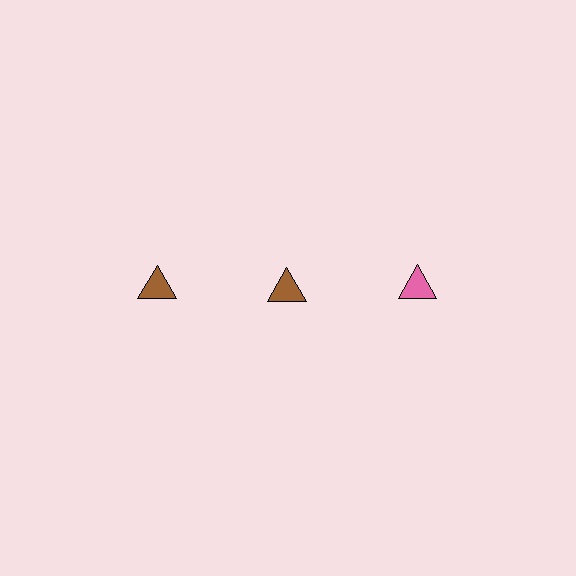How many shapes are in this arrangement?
There are 3 shapes arranged in a grid pattern.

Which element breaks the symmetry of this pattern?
The pink triangle in the top row, center column breaks the symmetry. All other shapes are brown triangles.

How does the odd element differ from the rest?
It has a different color: pink instead of brown.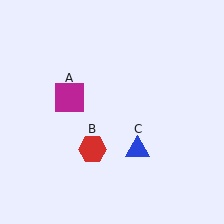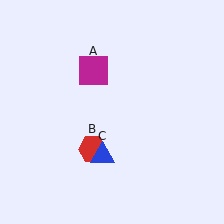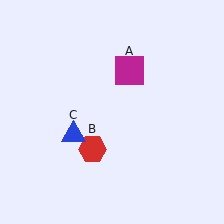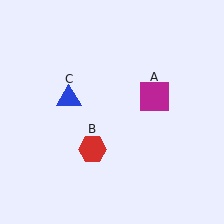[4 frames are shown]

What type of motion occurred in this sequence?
The magenta square (object A), blue triangle (object C) rotated clockwise around the center of the scene.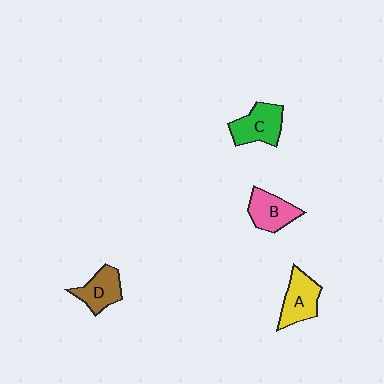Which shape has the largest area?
Shape C (green).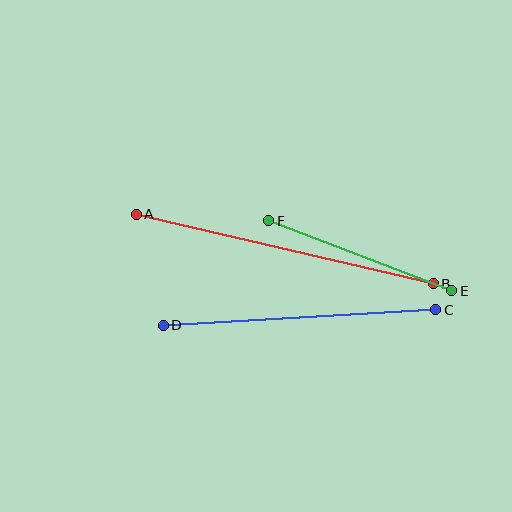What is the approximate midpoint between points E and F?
The midpoint is at approximately (360, 256) pixels.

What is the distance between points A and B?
The distance is approximately 305 pixels.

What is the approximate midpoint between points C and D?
The midpoint is at approximately (299, 317) pixels.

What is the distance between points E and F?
The distance is approximately 196 pixels.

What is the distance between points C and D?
The distance is approximately 273 pixels.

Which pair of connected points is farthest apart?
Points A and B are farthest apart.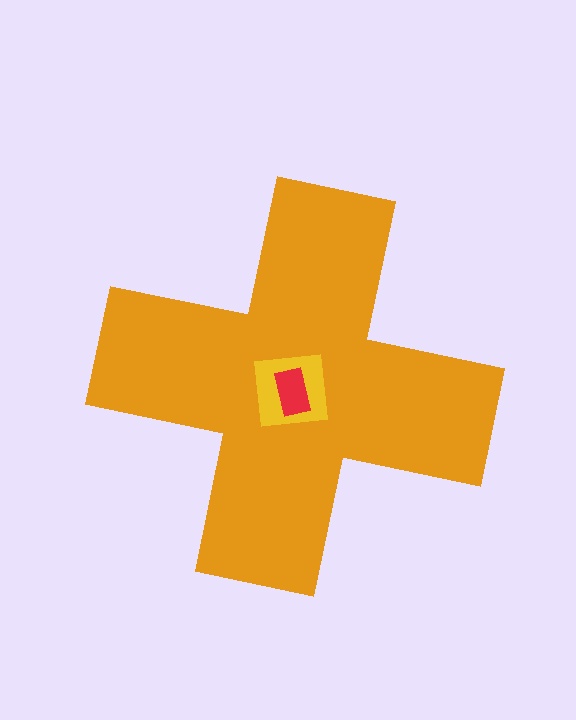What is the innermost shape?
The red rectangle.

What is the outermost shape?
The orange cross.